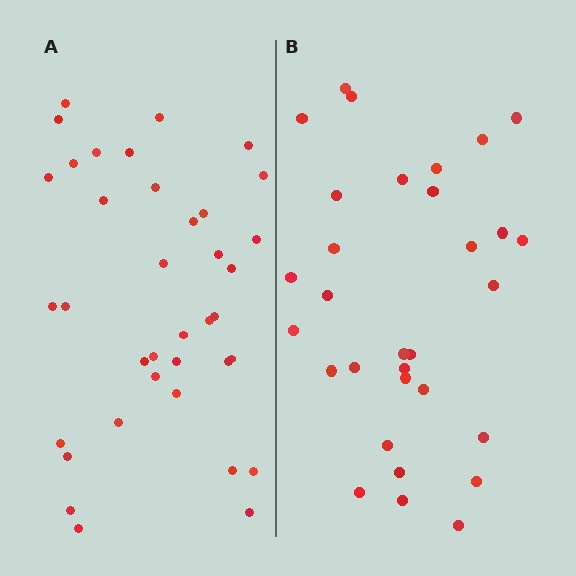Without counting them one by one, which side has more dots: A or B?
Region A (the left region) has more dots.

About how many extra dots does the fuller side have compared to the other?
Region A has about 6 more dots than region B.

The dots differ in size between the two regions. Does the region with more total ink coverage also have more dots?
No. Region B has more total ink coverage because its dots are larger, but region A actually contains more individual dots. Total area can be misleading — the number of items is what matters here.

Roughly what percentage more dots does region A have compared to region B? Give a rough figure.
About 20% more.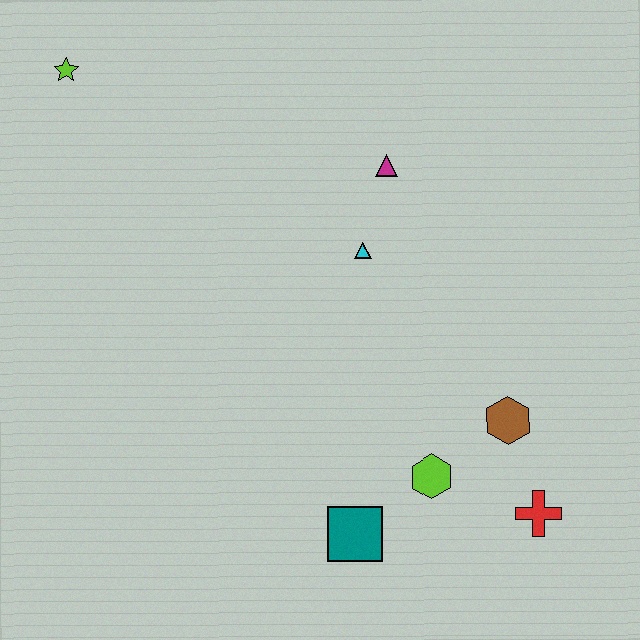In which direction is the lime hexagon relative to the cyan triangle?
The lime hexagon is below the cyan triangle.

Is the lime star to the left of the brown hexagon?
Yes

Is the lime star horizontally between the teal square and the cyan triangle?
No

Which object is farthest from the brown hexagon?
The lime star is farthest from the brown hexagon.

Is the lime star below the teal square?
No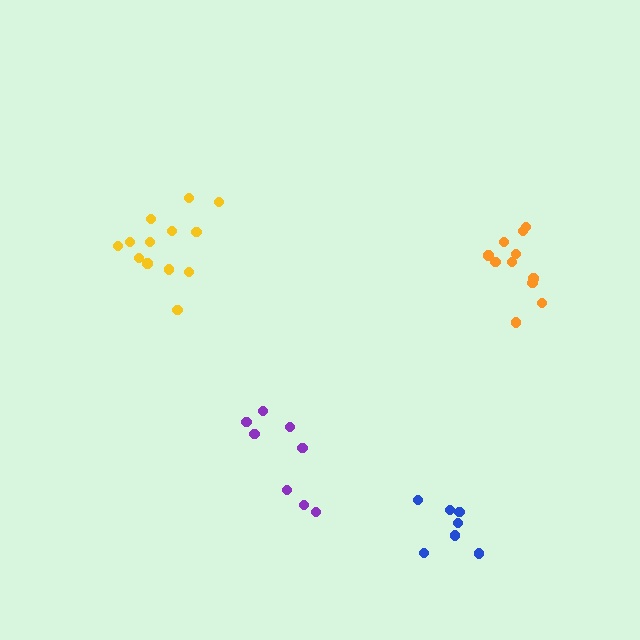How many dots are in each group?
Group 1: 13 dots, Group 2: 11 dots, Group 3: 8 dots, Group 4: 7 dots (39 total).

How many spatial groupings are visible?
There are 4 spatial groupings.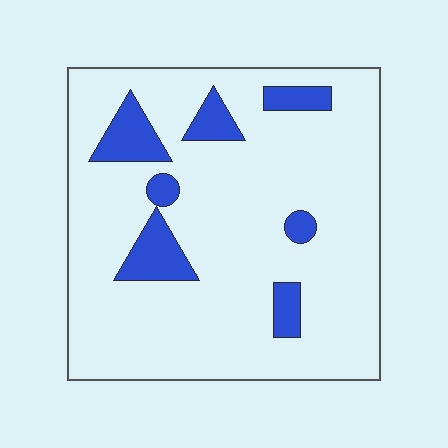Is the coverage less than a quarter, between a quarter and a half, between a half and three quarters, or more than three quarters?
Less than a quarter.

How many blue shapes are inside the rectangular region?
7.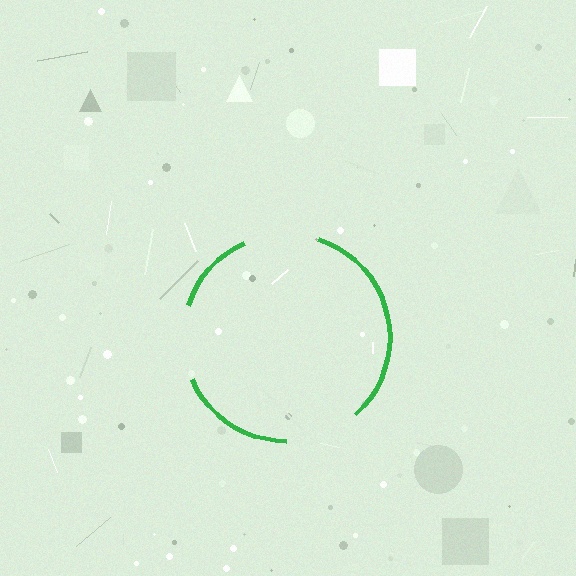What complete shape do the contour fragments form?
The contour fragments form a circle.